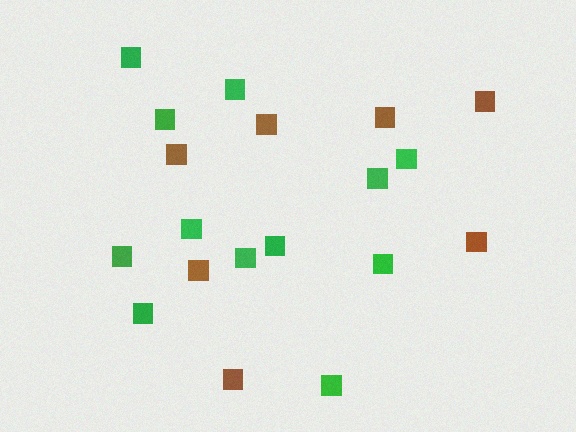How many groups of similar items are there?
There are 2 groups: one group of brown squares (7) and one group of green squares (12).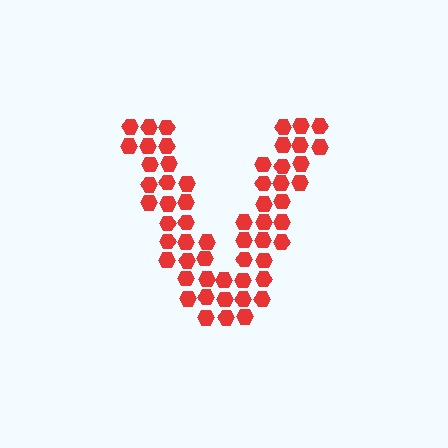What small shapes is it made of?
It is made of small hexagons.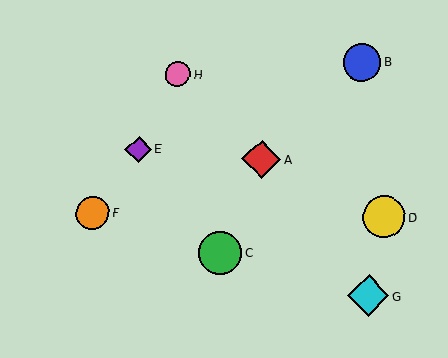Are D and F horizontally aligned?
Yes, both are at y≈217.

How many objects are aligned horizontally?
2 objects (D, F) are aligned horizontally.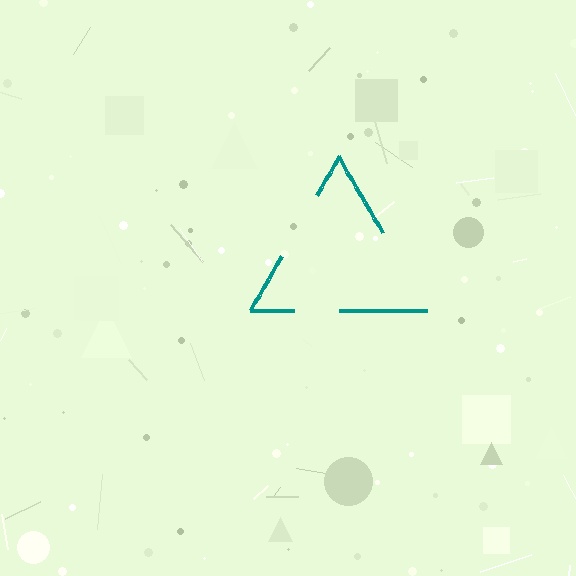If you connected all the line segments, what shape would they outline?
They would outline a triangle.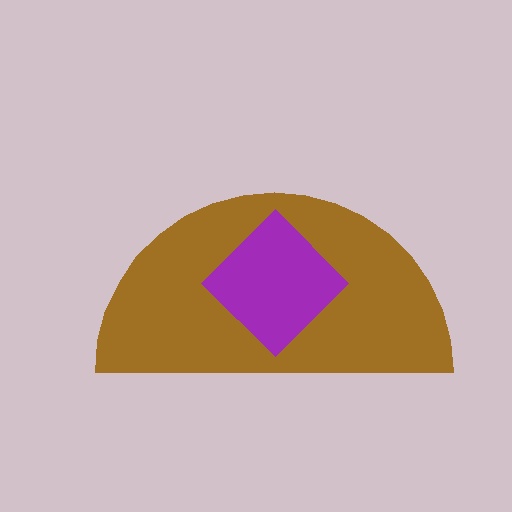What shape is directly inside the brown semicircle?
The purple diamond.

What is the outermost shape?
The brown semicircle.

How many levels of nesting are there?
2.